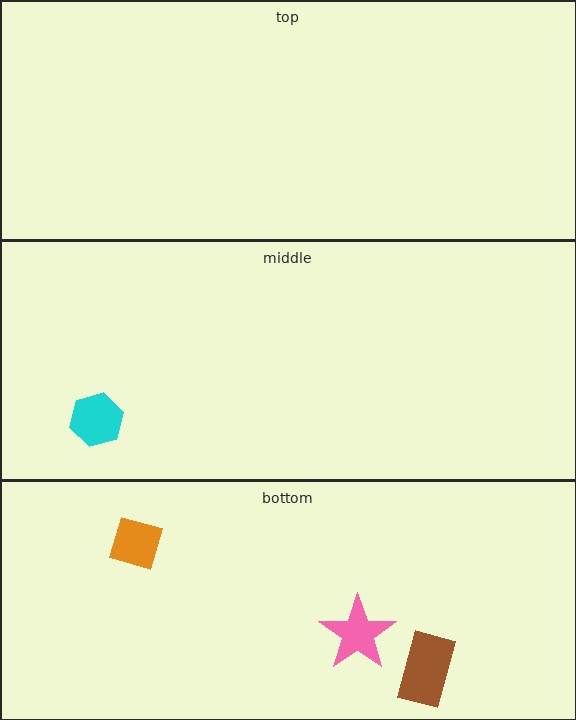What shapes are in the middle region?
The cyan hexagon.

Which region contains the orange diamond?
The bottom region.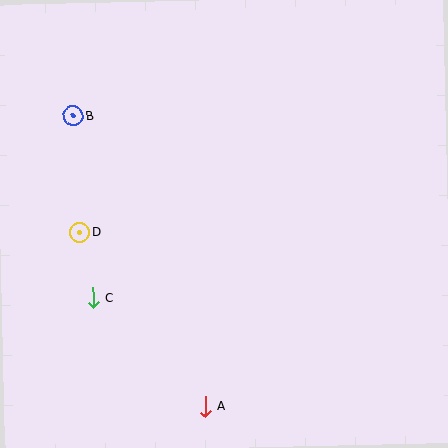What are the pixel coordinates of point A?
Point A is at (205, 407).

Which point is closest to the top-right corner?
Point B is closest to the top-right corner.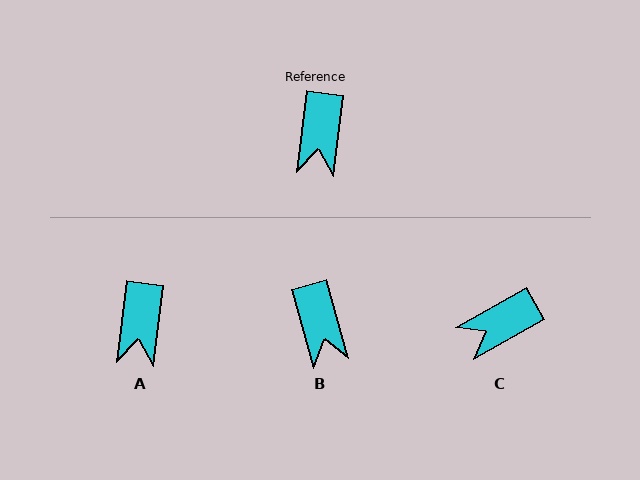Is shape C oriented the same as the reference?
No, it is off by about 54 degrees.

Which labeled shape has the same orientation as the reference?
A.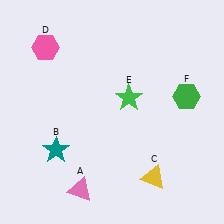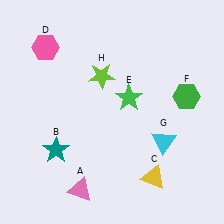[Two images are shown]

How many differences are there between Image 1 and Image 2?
There are 2 differences between the two images.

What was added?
A cyan triangle (G), a lime star (H) were added in Image 2.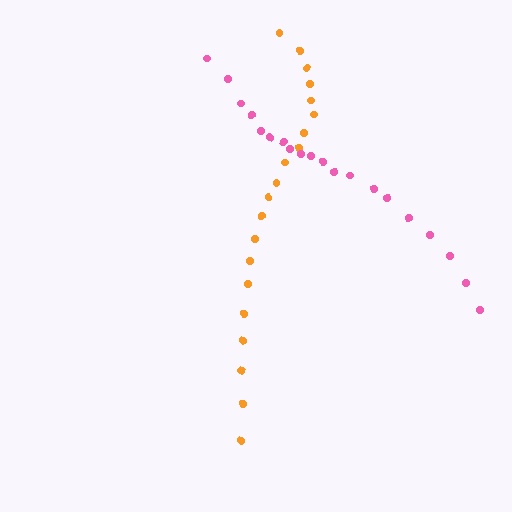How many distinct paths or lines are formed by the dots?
There are 2 distinct paths.